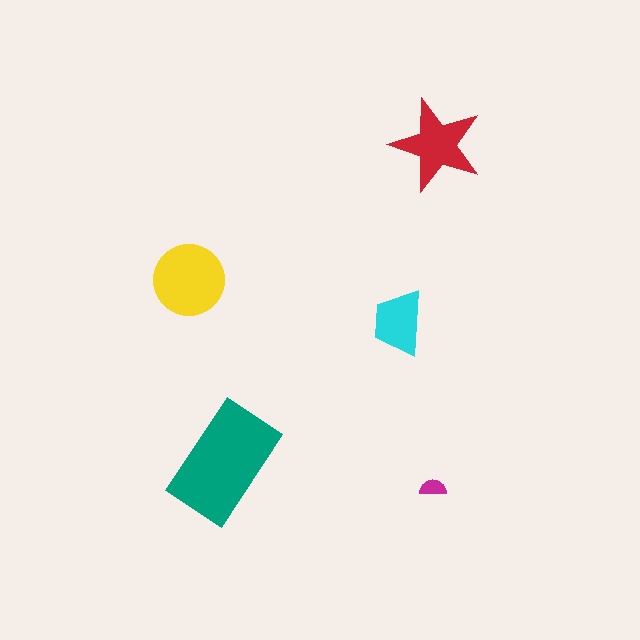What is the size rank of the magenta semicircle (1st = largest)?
5th.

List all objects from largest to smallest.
The teal rectangle, the yellow circle, the red star, the cyan trapezoid, the magenta semicircle.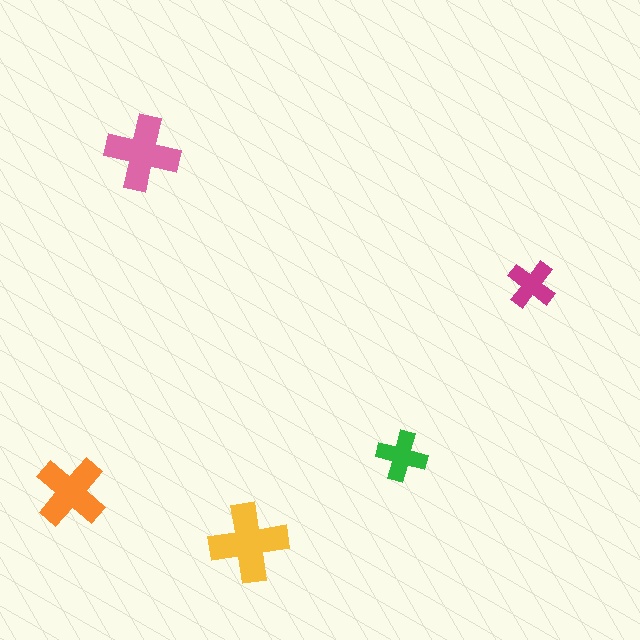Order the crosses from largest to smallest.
the yellow one, the pink one, the orange one, the green one, the magenta one.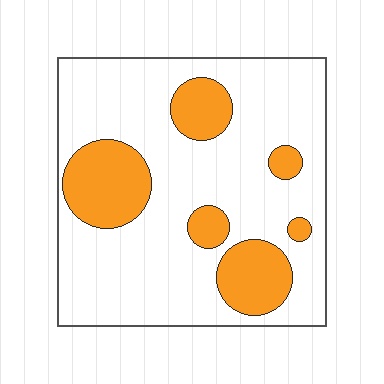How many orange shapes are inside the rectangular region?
6.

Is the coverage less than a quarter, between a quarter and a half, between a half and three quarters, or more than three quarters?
Less than a quarter.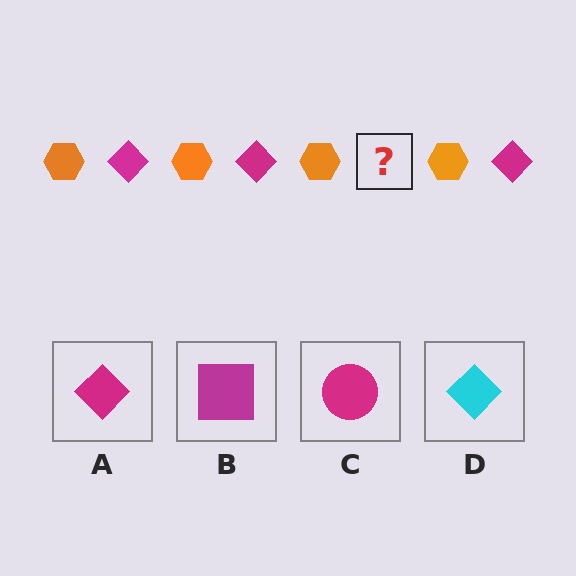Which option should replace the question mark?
Option A.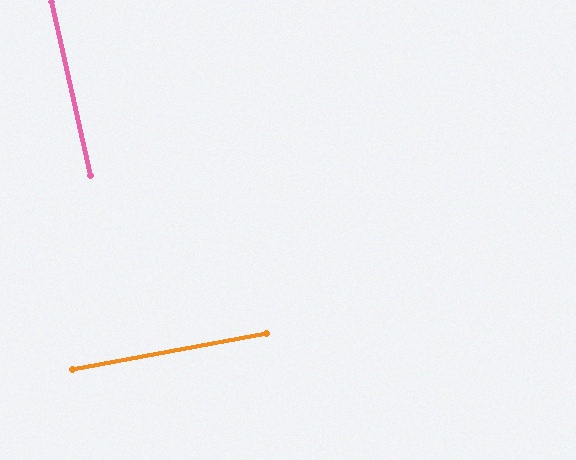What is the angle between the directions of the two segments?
Approximately 88 degrees.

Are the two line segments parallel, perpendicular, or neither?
Perpendicular — they meet at approximately 88°.